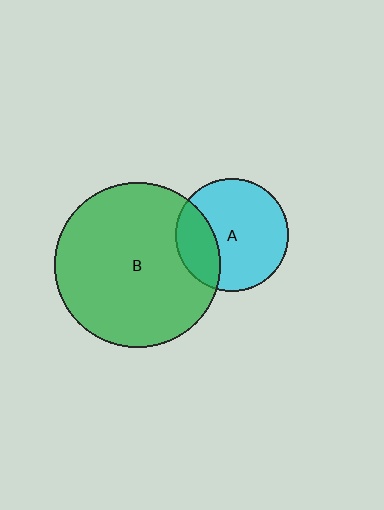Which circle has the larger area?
Circle B (green).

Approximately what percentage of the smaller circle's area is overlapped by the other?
Approximately 25%.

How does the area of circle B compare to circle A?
Approximately 2.2 times.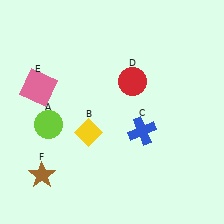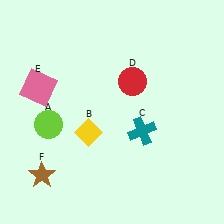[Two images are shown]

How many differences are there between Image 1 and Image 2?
There is 1 difference between the two images.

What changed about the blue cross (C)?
In Image 1, C is blue. In Image 2, it changed to teal.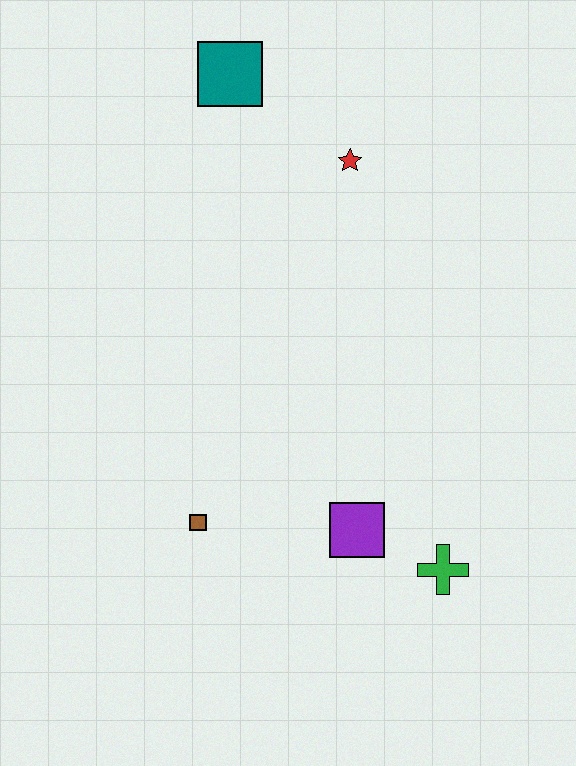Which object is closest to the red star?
The teal square is closest to the red star.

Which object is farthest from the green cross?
The teal square is farthest from the green cross.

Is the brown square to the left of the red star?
Yes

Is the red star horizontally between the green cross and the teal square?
Yes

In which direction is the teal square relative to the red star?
The teal square is to the left of the red star.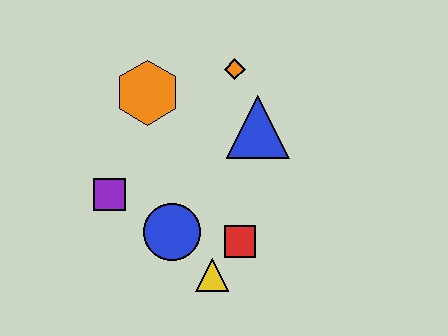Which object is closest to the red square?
The yellow triangle is closest to the red square.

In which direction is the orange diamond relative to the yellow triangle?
The orange diamond is above the yellow triangle.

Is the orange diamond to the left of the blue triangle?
Yes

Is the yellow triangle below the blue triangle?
Yes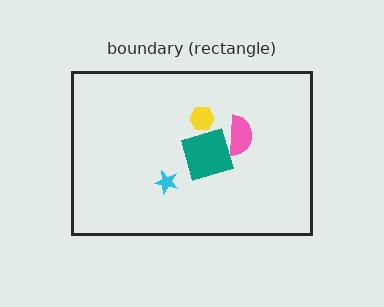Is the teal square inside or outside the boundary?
Inside.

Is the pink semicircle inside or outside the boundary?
Inside.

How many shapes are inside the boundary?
4 inside, 0 outside.